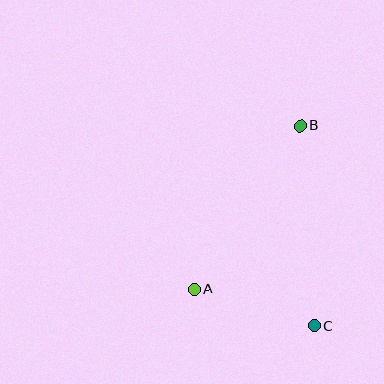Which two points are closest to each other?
Points A and C are closest to each other.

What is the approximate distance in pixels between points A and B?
The distance between A and B is approximately 195 pixels.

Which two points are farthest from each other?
Points B and C are farthest from each other.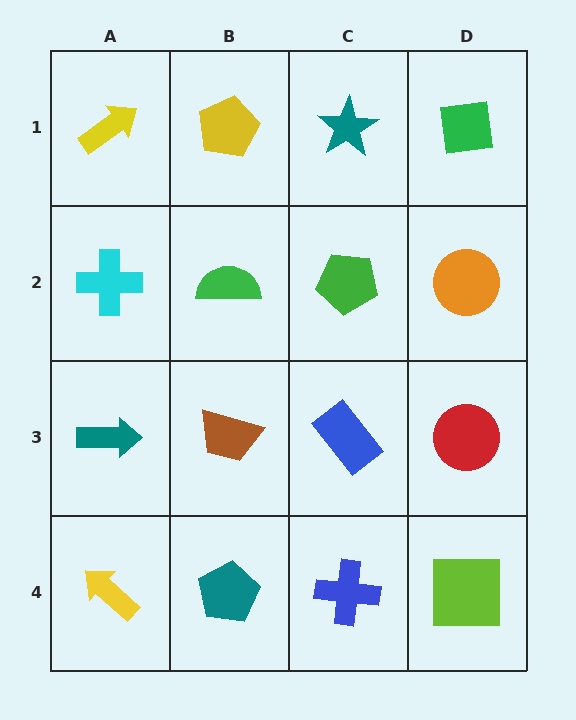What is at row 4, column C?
A blue cross.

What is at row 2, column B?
A green semicircle.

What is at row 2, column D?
An orange circle.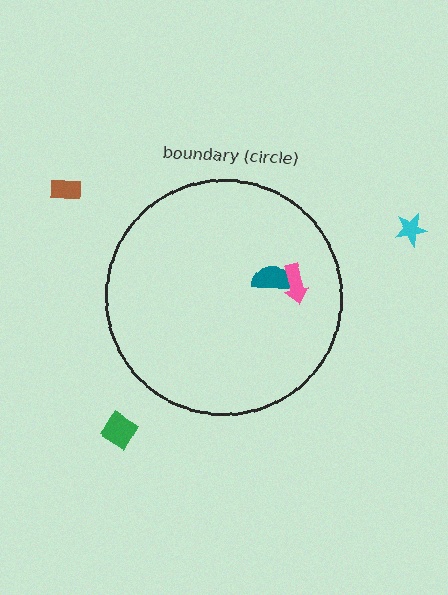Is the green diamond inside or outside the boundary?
Outside.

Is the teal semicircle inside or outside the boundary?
Inside.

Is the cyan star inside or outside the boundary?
Outside.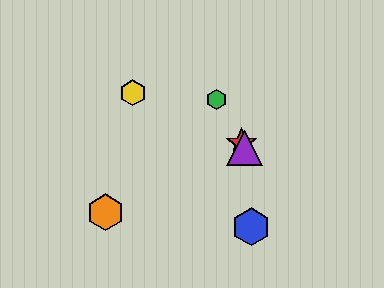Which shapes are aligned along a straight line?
The red star, the green hexagon, the purple triangle are aligned along a straight line.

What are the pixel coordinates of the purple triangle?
The purple triangle is at (244, 148).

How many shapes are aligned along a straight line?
3 shapes (the red star, the green hexagon, the purple triangle) are aligned along a straight line.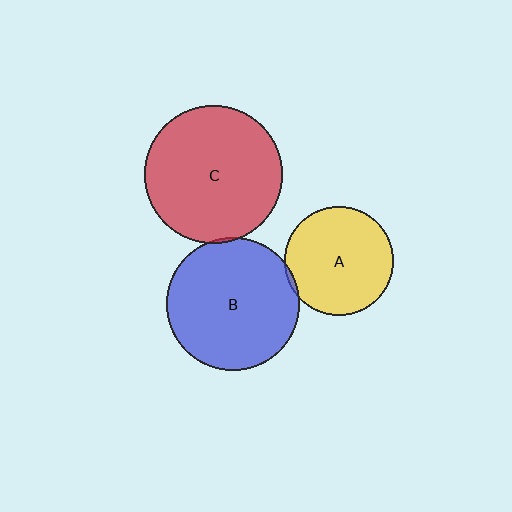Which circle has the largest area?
Circle C (red).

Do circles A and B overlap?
Yes.